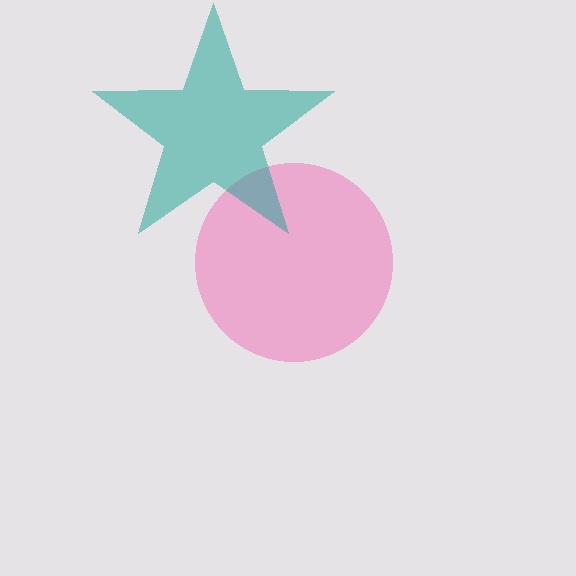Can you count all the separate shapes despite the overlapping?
Yes, there are 2 separate shapes.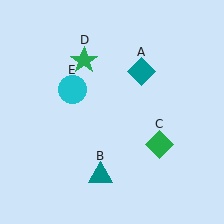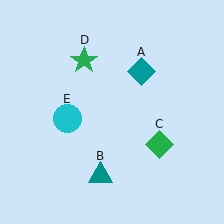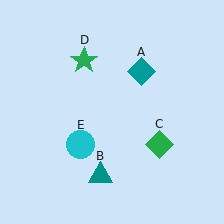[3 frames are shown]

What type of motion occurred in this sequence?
The cyan circle (object E) rotated counterclockwise around the center of the scene.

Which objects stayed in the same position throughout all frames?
Teal diamond (object A) and teal triangle (object B) and green diamond (object C) and green star (object D) remained stationary.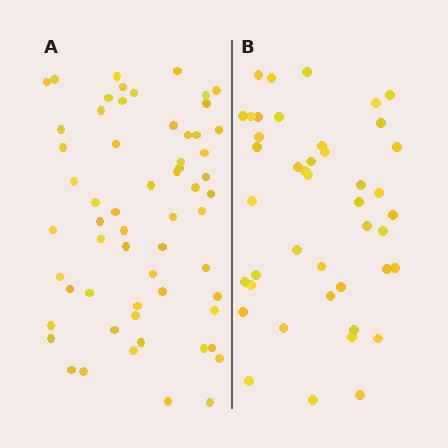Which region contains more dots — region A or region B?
Region A (the left region) has more dots.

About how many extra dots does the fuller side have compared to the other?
Region A has approximately 15 more dots than region B.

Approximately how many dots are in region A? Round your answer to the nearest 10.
About 60 dots.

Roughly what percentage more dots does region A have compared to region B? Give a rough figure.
About 40% more.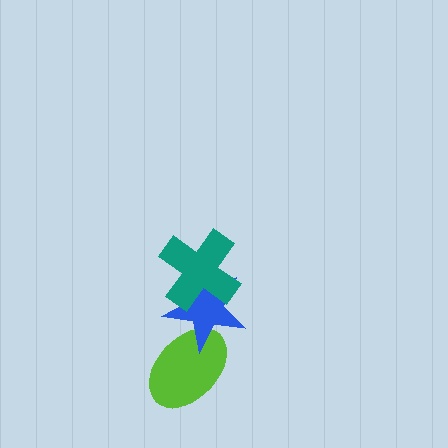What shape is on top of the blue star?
The teal cross is on top of the blue star.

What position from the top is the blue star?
The blue star is 2nd from the top.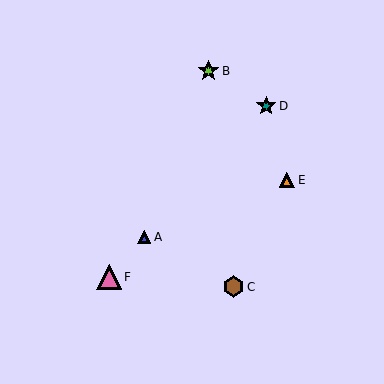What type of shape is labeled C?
Shape C is a brown hexagon.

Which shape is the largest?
The pink triangle (labeled F) is the largest.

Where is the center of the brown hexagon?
The center of the brown hexagon is at (234, 287).